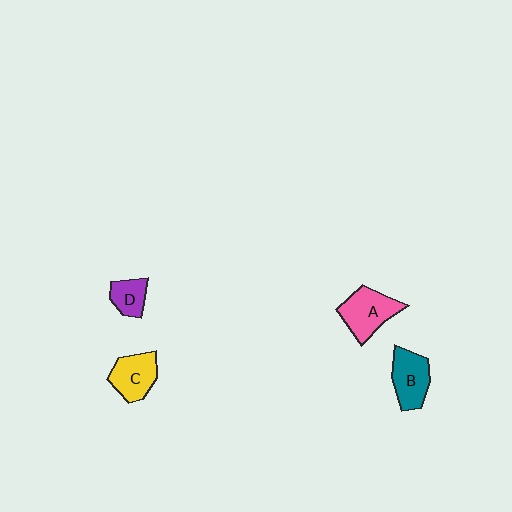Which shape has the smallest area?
Shape D (purple).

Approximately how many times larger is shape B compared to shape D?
Approximately 1.6 times.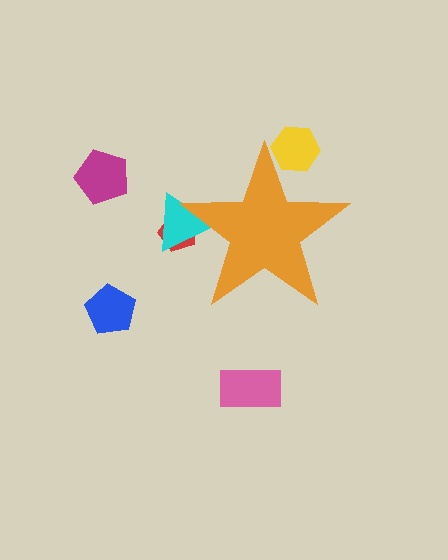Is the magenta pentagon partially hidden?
No, the magenta pentagon is fully visible.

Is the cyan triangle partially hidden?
Yes, the cyan triangle is partially hidden behind the orange star.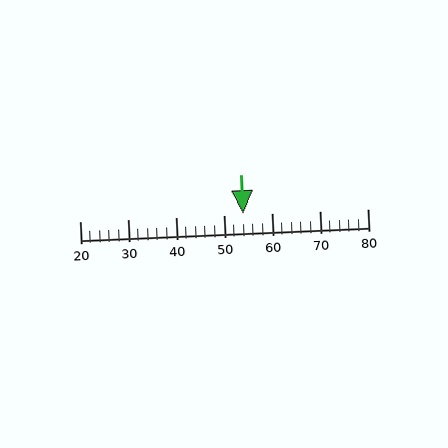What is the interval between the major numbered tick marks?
The major tick marks are spaced 10 units apart.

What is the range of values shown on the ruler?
The ruler shows values from 20 to 80.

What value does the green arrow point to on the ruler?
The green arrow points to approximately 54.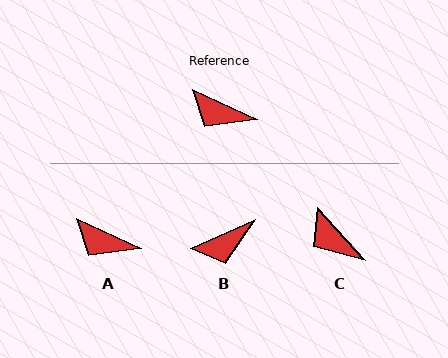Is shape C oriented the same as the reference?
No, it is off by about 24 degrees.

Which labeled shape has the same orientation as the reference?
A.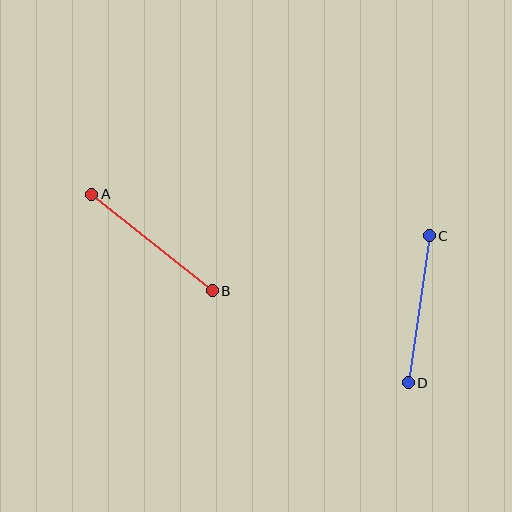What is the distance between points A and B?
The distance is approximately 154 pixels.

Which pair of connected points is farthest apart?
Points A and B are farthest apart.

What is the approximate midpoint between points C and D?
The midpoint is at approximately (419, 309) pixels.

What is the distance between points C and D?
The distance is approximately 149 pixels.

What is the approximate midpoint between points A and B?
The midpoint is at approximately (152, 243) pixels.